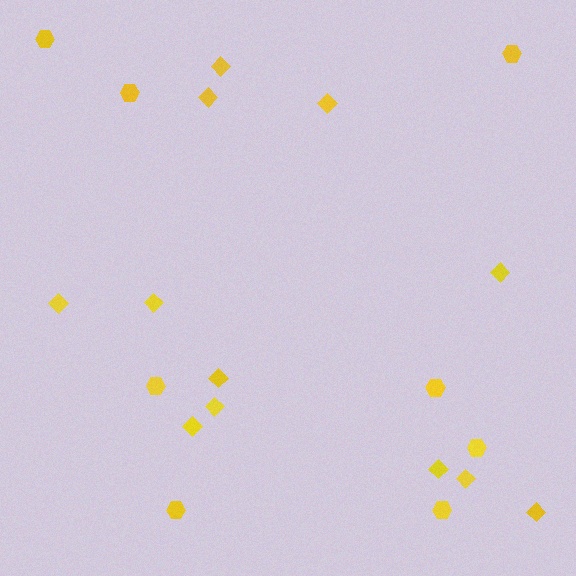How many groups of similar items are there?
There are 2 groups: one group of diamonds (12) and one group of hexagons (8).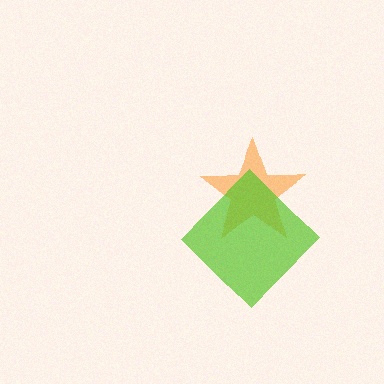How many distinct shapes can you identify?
There are 2 distinct shapes: an orange star, a lime diamond.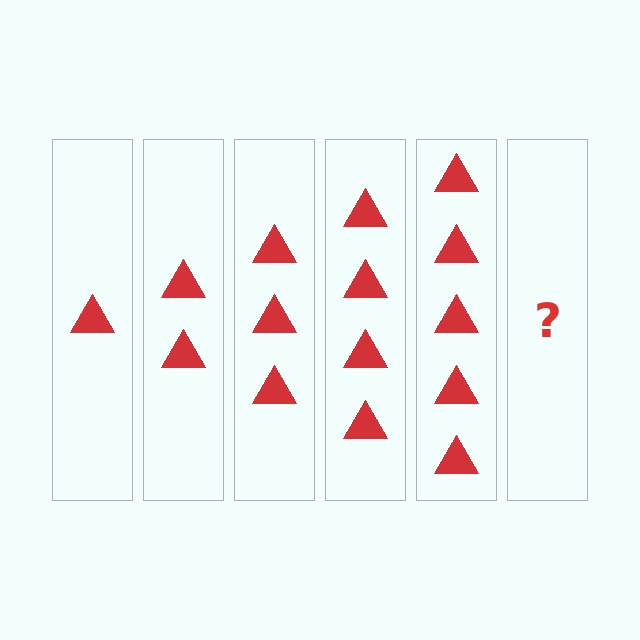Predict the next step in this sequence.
The next step is 6 triangles.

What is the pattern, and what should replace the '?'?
The pattern is that each step adds one more triangle. The '?' should be 6 triangles.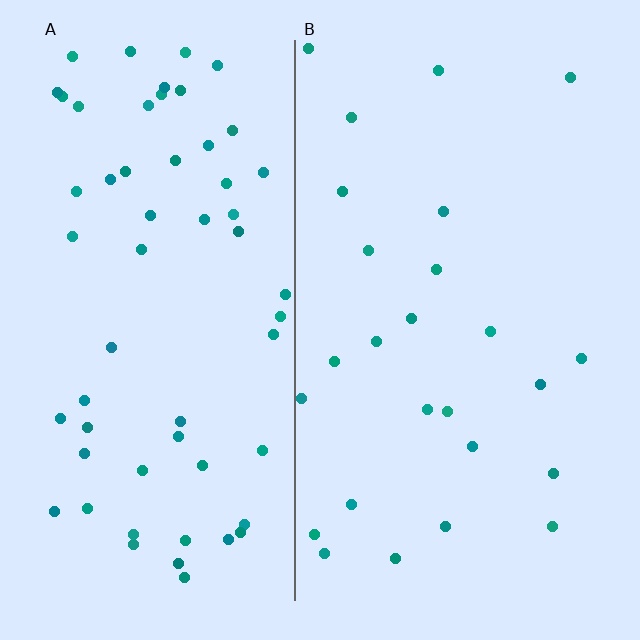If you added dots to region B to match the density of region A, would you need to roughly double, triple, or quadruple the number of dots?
Approximately double.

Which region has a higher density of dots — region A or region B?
A (the left).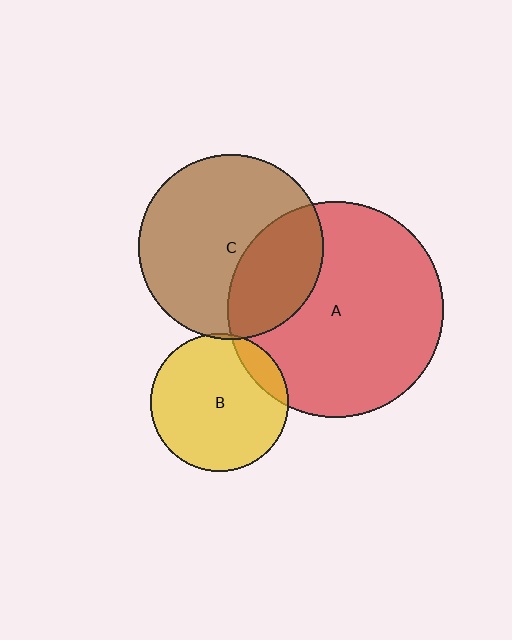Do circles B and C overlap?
Yes.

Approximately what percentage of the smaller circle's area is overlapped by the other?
Approximately 5%.